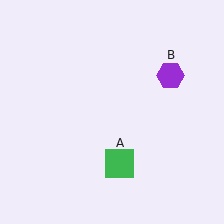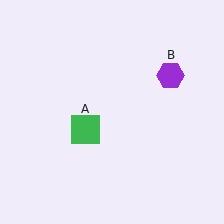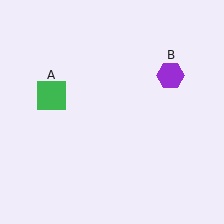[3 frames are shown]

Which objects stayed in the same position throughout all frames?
Purple hexagon (object B) remained stationary.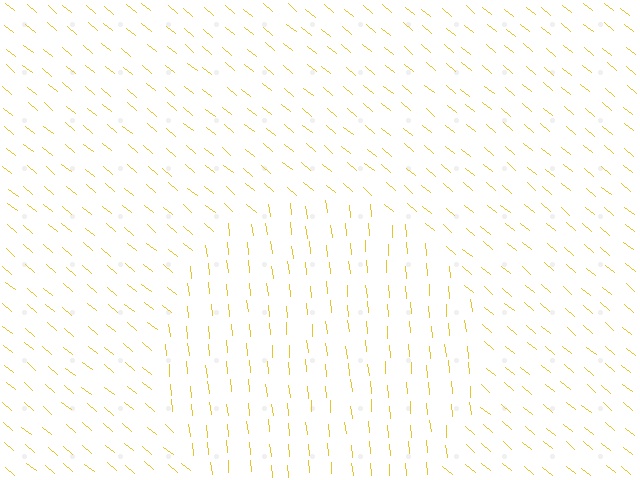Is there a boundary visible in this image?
Yes, there is a texture boundary formed by a change in line orientation.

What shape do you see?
I see a circle.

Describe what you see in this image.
The image is filled with small yellow line segments. A circle region in the image has lines oriented differently from the surrounding lines, creating a visible texture boundary.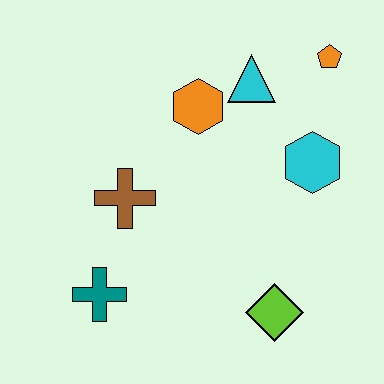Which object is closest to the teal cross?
The brown cross is closest to the teal cross.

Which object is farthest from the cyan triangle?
The teal cross is farthest from the cyan triangle.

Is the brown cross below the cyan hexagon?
Yes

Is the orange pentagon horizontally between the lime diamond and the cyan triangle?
No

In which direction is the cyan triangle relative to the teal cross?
The cyan triangle is above the teal cross.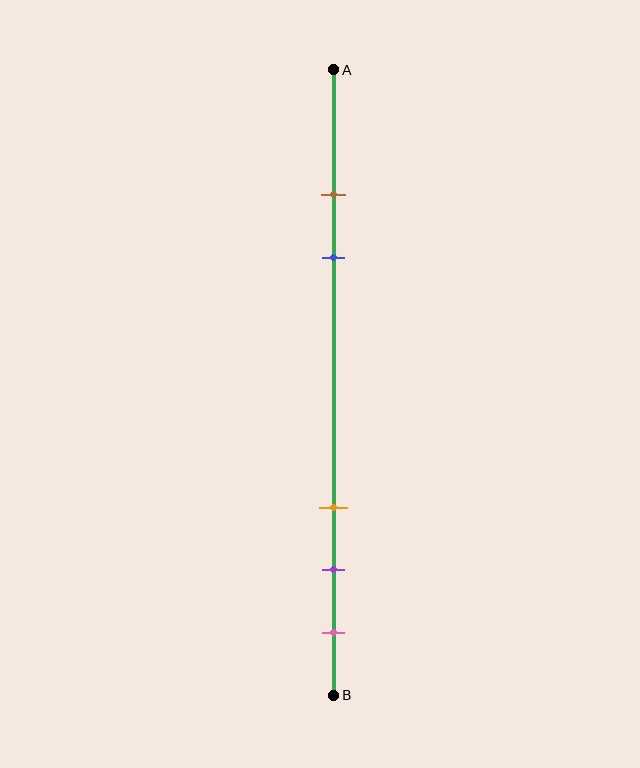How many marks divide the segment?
There are 5 marks dividing the segment.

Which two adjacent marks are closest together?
The brown and blue marks are the closest adjacent pair.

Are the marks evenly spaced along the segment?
No, the marks are not evenly spaced.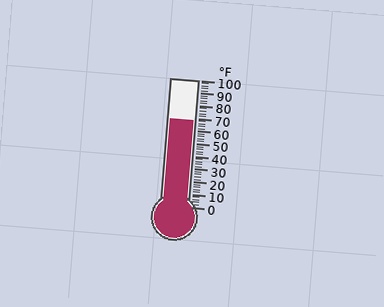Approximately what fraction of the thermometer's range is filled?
The thermometer is filled to approximately 70% of its range.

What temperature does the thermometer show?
The thermometer shows approximately 68°F.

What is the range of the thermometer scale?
The thermometer scale ranges from 0°F to 100°F.